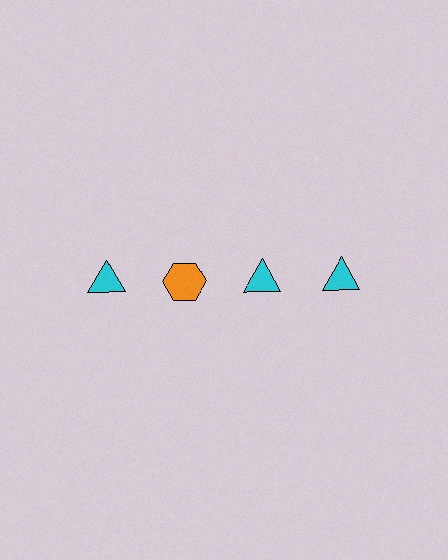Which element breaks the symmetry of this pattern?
The orange hexagon in the top row, second from left column breaks the symmetry. All other shapes are cyan triangles.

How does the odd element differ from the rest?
It differs in both color (orange instead of cyan) and shape (hexagon instead of triangle).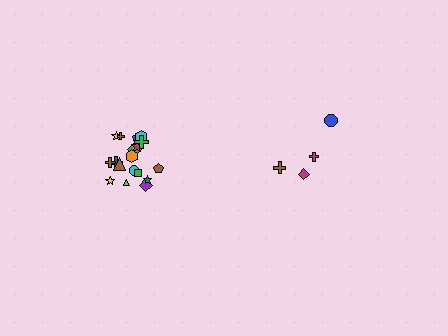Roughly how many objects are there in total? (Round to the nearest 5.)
Roughly 20 objects in total.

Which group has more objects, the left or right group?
The left group.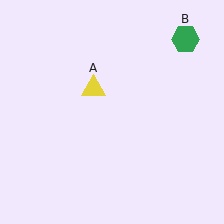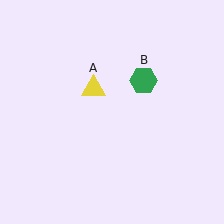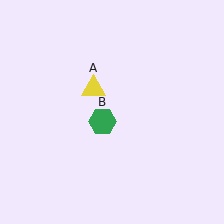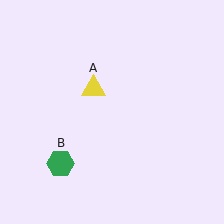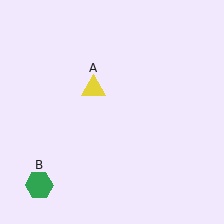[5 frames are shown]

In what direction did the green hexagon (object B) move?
The green hexagon (object B) moved down and to the left.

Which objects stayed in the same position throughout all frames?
Yellow triangle (object A) remained stationary.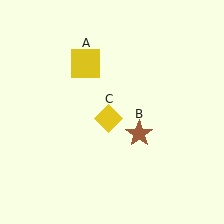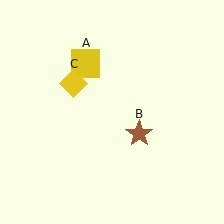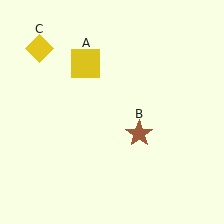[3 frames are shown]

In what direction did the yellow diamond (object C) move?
The yellow diamond (object C) moved up and to the left.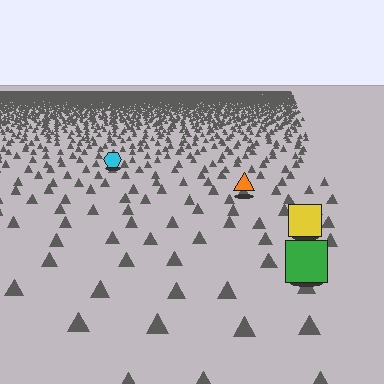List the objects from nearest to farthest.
From nearest to farthest: the green square, the yellow square, the orange triangle, the cyan hexagon.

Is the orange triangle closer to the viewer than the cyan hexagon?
Yes. The orange triangle is closer — you can tell from the texture gradient: the ground texture is coarser near it.